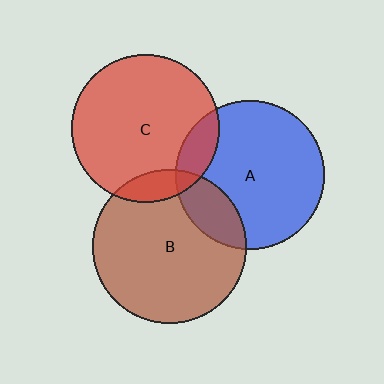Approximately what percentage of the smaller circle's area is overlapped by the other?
Approximately 20%.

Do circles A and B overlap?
Yes.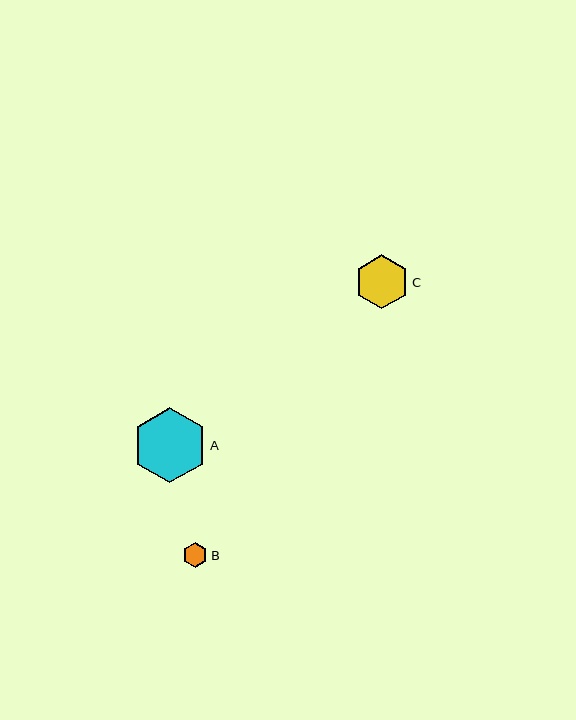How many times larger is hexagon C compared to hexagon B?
Hexagon C is approximately 2.2 times the size of hexagon B.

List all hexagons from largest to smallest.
From largest to smallest: A, C, B.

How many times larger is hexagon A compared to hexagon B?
Hexagon A is approximately 3.0 times the size of hexagon B.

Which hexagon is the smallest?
Hexagon B is the smallest with a size of approximately 25 pixels.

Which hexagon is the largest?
Hexagon A is the largest with a size of approximately 75 pixels.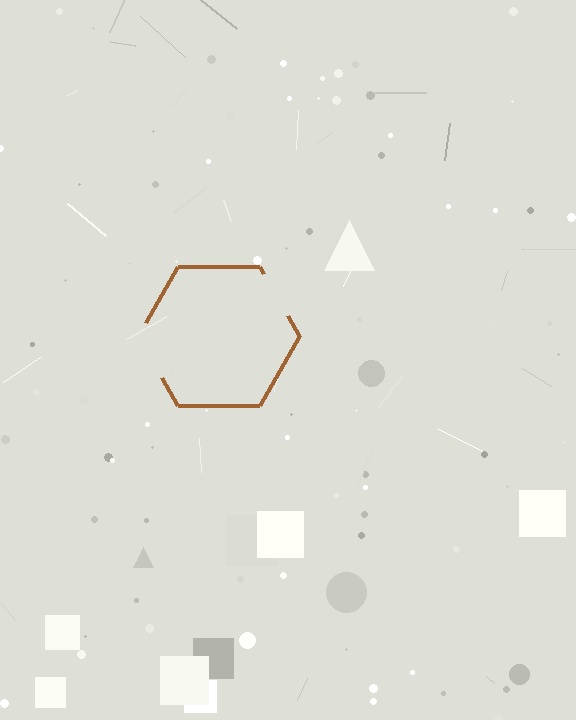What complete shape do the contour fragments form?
The contour fragments form a hexagon.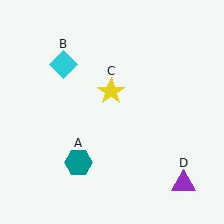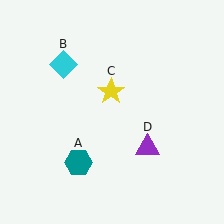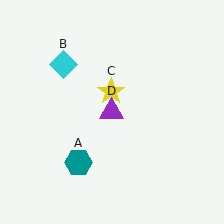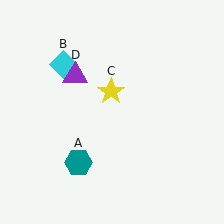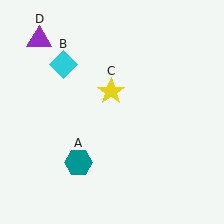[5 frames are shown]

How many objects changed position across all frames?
1 object changed position: purple triangle (object D).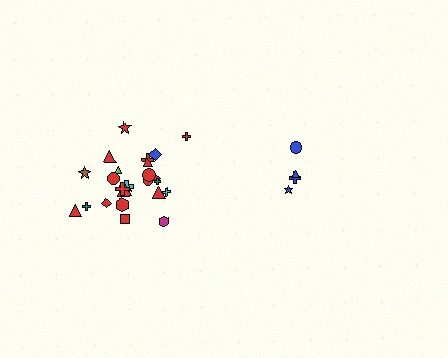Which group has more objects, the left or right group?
The left group.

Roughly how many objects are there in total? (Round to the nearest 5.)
Roughly 30 objects in total.